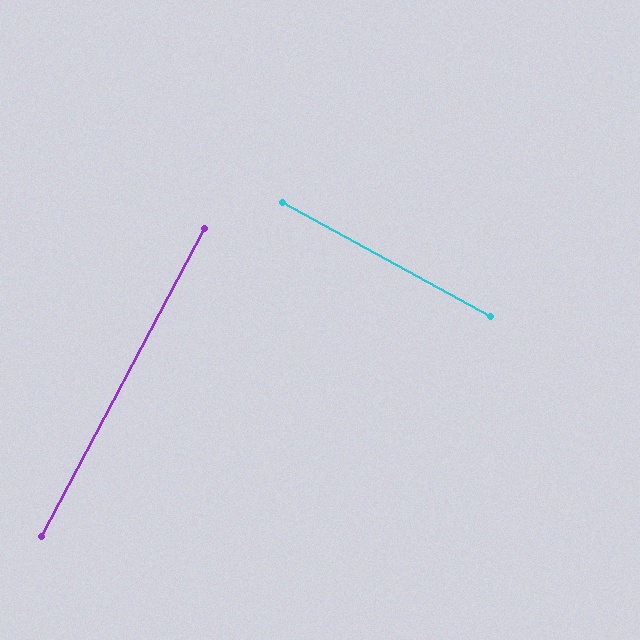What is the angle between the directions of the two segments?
Approximately 89 degrees.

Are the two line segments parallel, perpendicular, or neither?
Perpendicular — they meet at approximately 89°.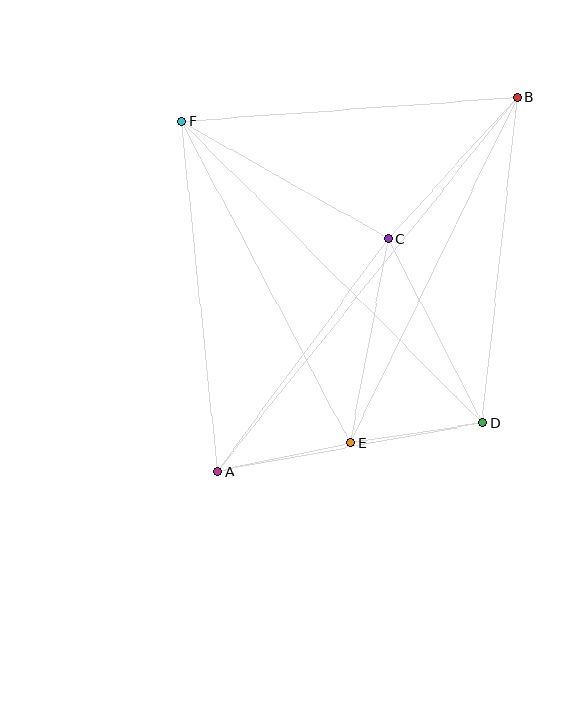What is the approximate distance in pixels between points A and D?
The distance between A and D is approximately 269 pixels.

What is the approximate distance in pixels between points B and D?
The distance between B and D is approximately 327 pixels.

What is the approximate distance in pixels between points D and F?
The distance between D and F is approximately 426 pixels.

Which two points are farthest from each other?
Points A and B are farthest from each other.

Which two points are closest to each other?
Points D and E are closest to each other.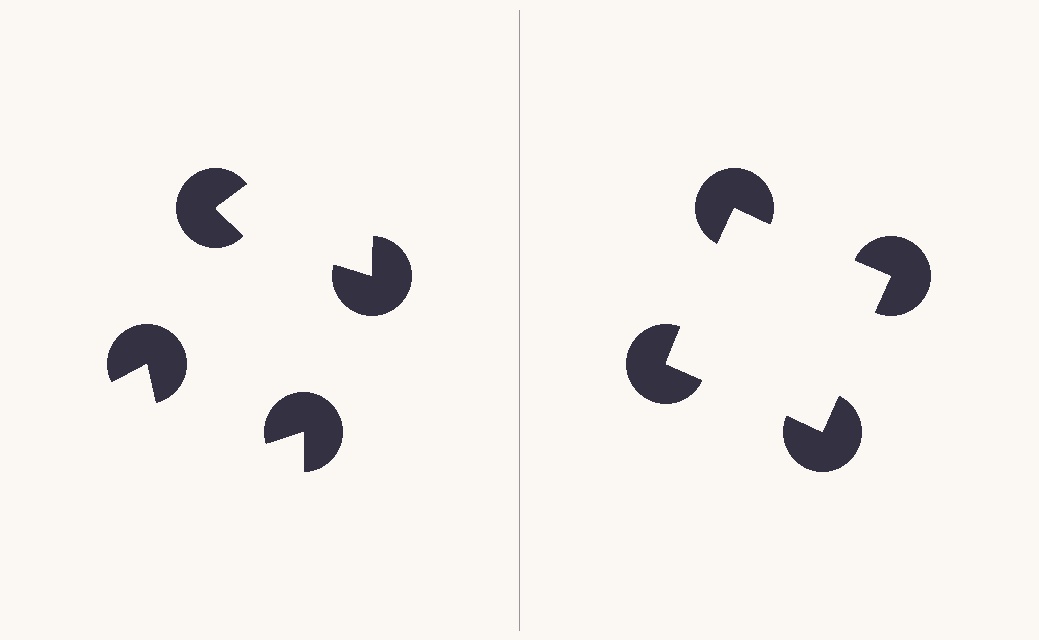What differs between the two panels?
The pac-man discs are positioned identically on both sides; only the wedge orientations differ. On the right they align to a square; on the left they are misaligned.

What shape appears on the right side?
An illusory square.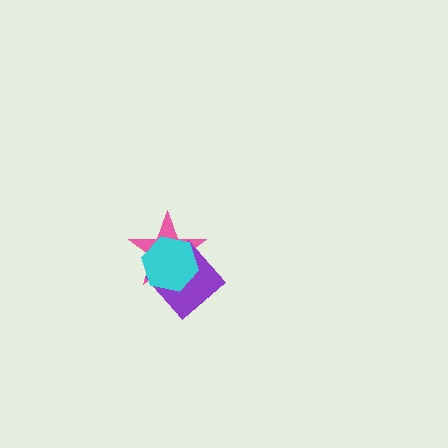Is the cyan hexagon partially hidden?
No, no other shape covers it.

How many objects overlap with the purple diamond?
2 objects overlap with the purple diamond.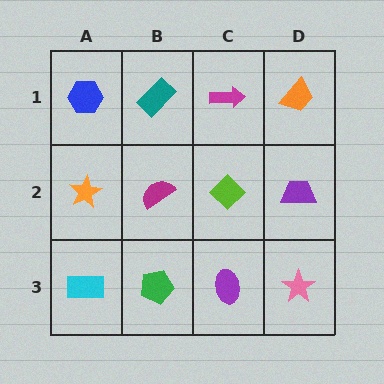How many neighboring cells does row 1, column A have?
2.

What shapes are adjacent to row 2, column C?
A magenta arrow (row 1, column C), a purple ellipse (row 3, column C), a magenta semicircle (row 2, column B), a purple trapezoid (row 2, column D).